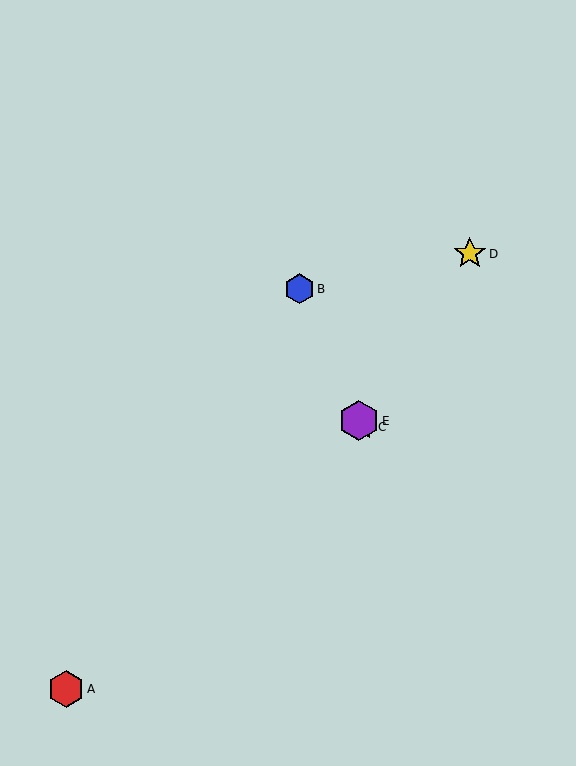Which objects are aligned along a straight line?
Objects B, C, E are aligned along a straight line.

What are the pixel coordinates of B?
Object B is at (300, 289).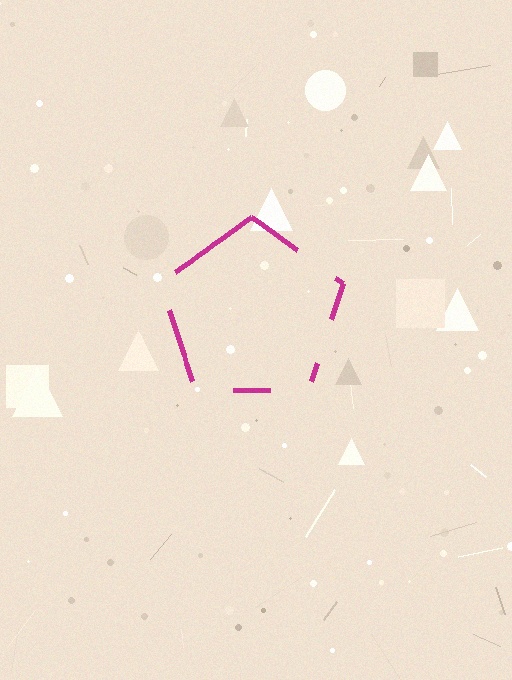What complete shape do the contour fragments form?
The contour fragments form a pentagon.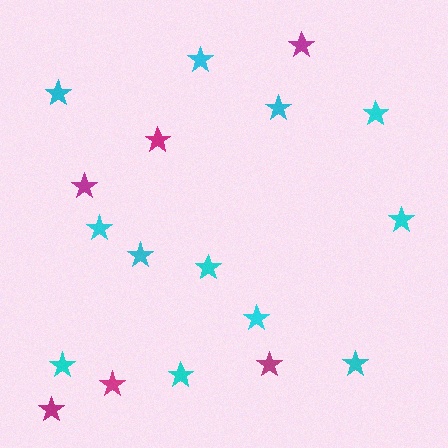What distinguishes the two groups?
There are 2 groups: one group of magenta stars (6) and one group of cyan stars (12).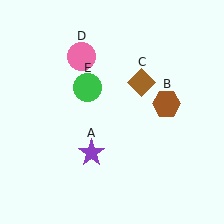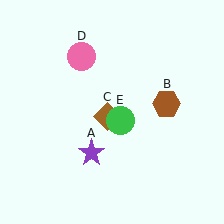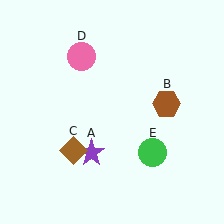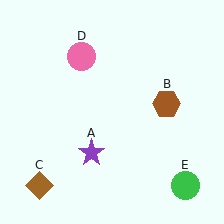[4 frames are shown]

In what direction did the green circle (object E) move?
The green circle (object E) moved down and to the right.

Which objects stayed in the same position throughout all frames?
Purple star (object A) and brown hexagon (object B) and pink circle (object D) remained stationary.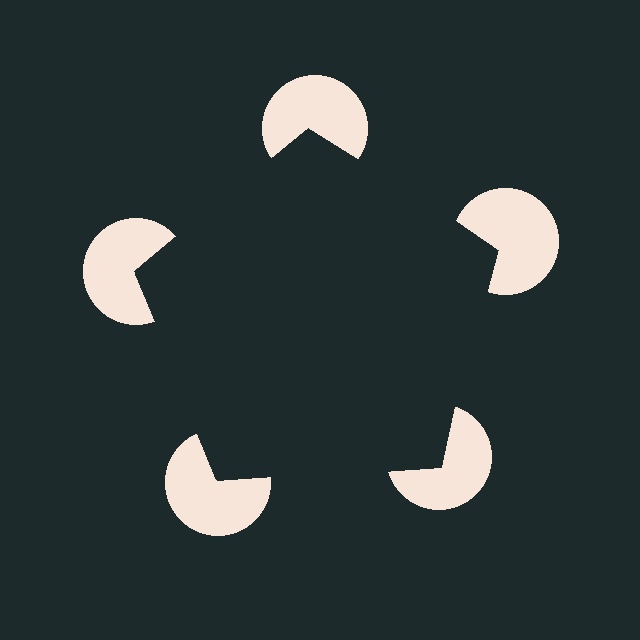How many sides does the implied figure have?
5 sides.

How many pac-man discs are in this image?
There are 5 — one at each vertex of the illusory pentagon.